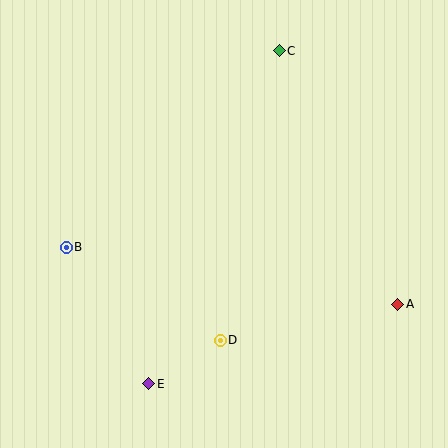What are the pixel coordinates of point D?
Point D is at (220, 340).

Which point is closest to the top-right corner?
Point C is closest to the top-right corner.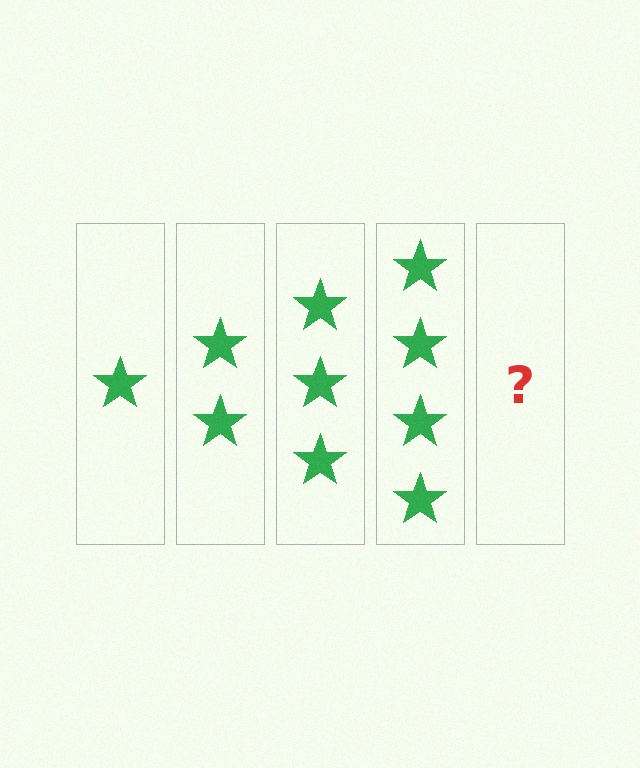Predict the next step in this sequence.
The next step is 5 stars.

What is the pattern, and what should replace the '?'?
The pattern is that each step adds one more star. The '?' should be 5 stars.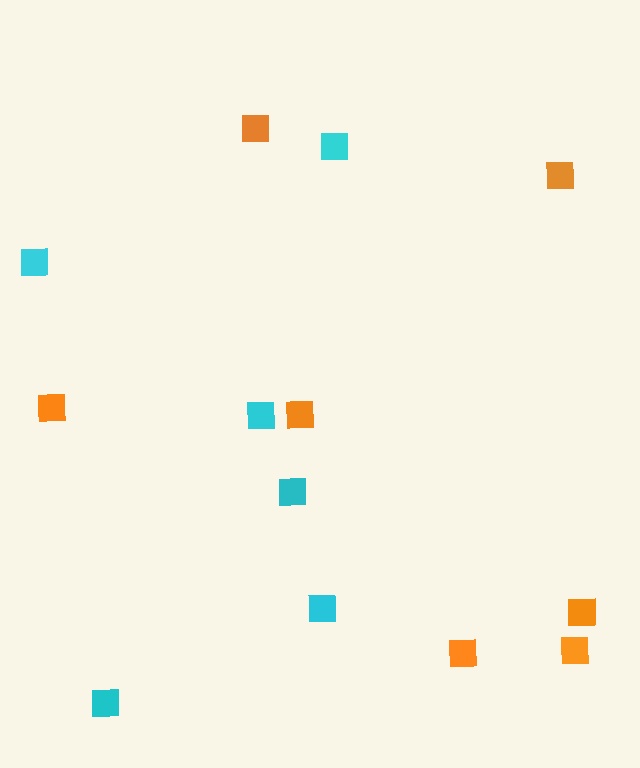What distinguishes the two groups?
There are 2 groups: one group of cyan squares (6) and one group of orange squares (7).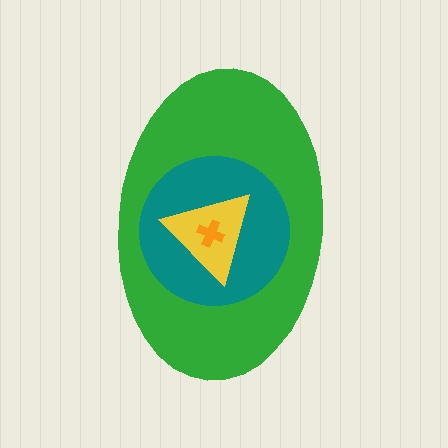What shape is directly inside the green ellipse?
The teal circle.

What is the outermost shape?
The green ellipse.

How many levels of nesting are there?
4.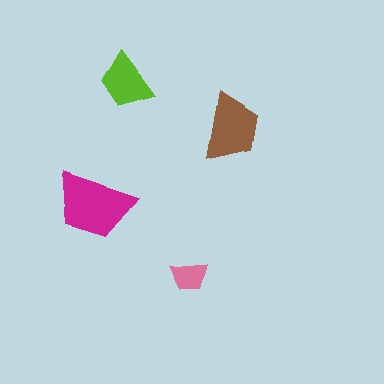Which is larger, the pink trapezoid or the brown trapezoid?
The brown one.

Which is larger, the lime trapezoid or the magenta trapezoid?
The magenta one.